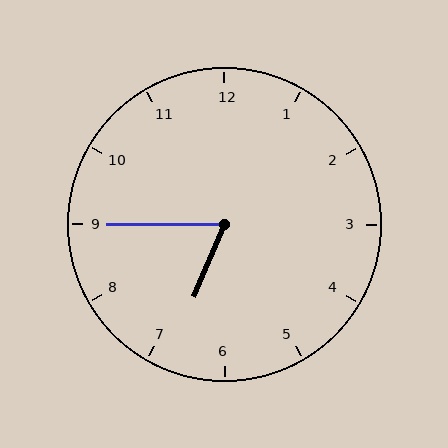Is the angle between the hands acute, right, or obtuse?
It is acute.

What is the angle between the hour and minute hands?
Approximately 68 degrees.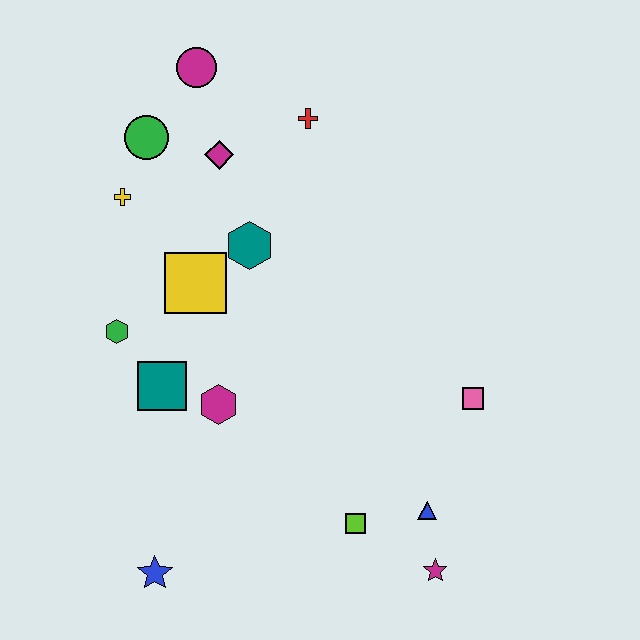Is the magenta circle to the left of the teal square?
No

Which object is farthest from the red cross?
The blue star is farthest from the red cross.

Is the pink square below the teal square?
Yes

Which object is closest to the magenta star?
The blue triangle is closest to the magenta star.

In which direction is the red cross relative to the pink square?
The red cross is above the pink square.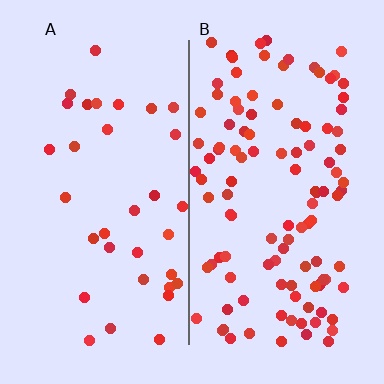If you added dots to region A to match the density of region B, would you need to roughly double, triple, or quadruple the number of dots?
Approximately triple.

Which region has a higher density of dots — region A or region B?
B (the right).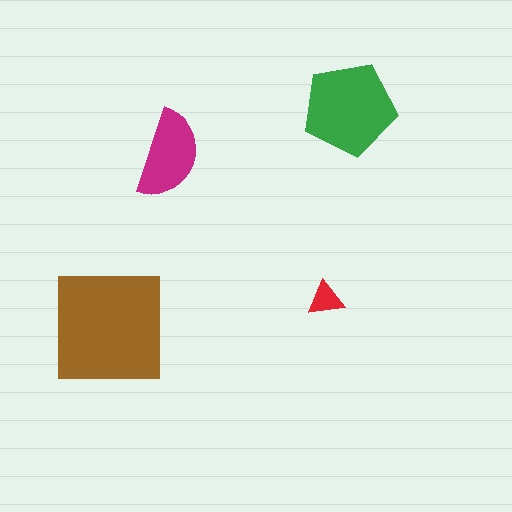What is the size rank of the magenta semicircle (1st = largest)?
3rd.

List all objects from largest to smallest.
The brown square, the green pentagon, the magenta semicircle, the red triangle.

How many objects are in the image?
There are 4 objects in the image.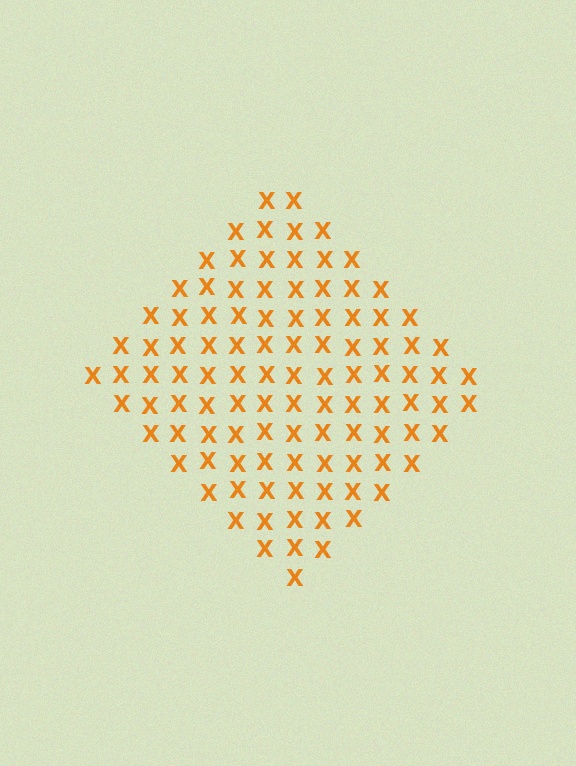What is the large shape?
The large shape is a diamond.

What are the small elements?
The small elements are letter X's.